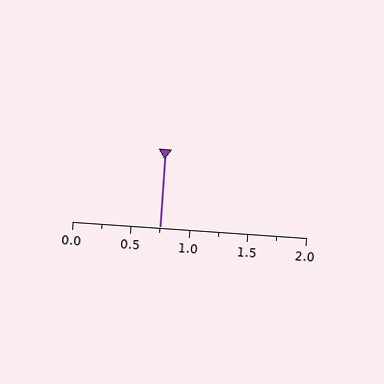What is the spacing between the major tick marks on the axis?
The major ticks are spaced 0.5 apart.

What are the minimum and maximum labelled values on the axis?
The axis runs from 0.0 to 2.0.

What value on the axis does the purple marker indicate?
The marker indicates approximately 0.75.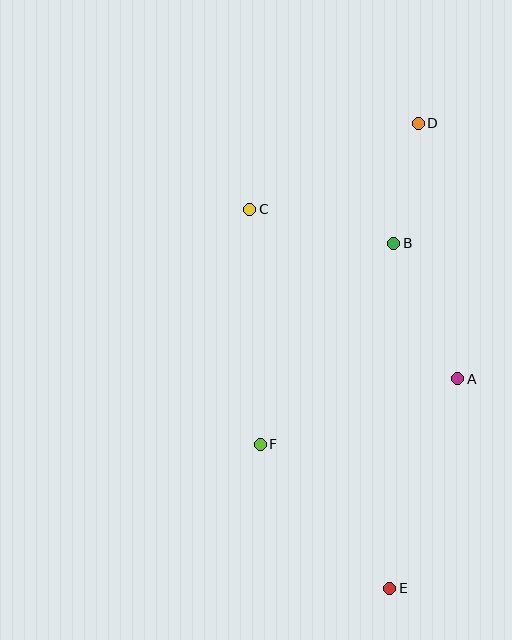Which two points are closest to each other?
Points B and D are closest to each other.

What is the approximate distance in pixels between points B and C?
The distance between B and C is approximately 148 pixels.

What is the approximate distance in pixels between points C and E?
The distance between C and E is approximately 404 pixels.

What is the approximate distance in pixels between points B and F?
The distance between B and F is approximately 241 pixels.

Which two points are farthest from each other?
Points D and E are farthest from each other.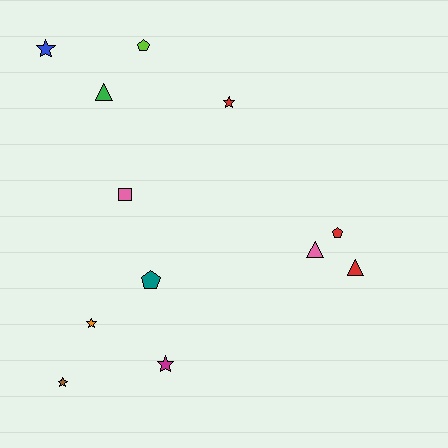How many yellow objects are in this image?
There are no yellow objects.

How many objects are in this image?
There are 12 objects.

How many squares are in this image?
There is 1 square.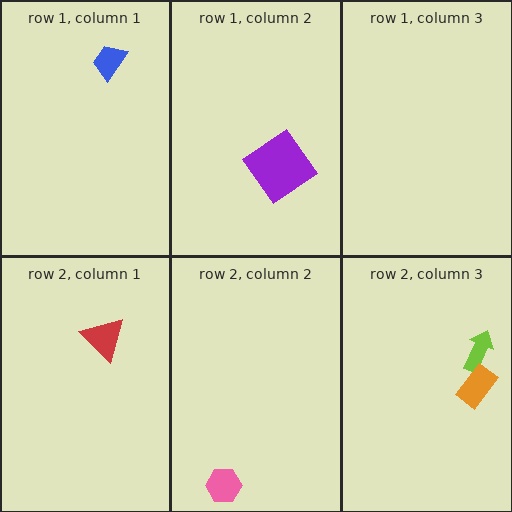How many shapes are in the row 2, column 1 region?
1.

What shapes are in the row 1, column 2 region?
The purple diamond.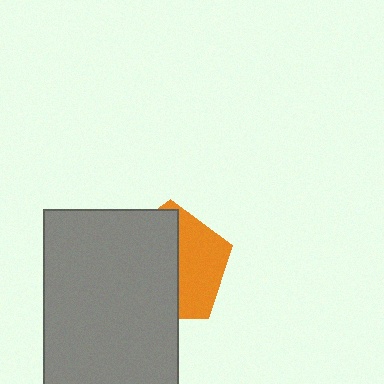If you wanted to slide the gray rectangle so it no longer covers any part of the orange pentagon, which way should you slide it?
Slide it left — that is the most direct way to separate the two shapes.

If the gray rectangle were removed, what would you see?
You would see the complete orange pentagon.